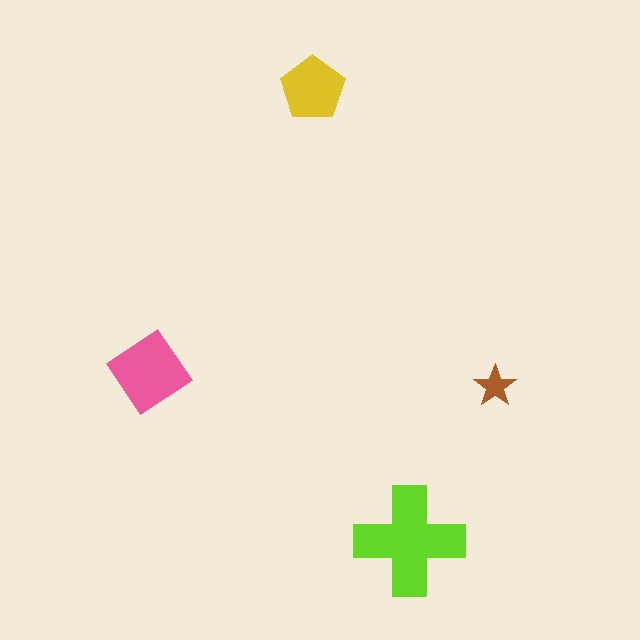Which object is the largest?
The lime cross.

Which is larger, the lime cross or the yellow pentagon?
The lime cross.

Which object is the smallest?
The brown star.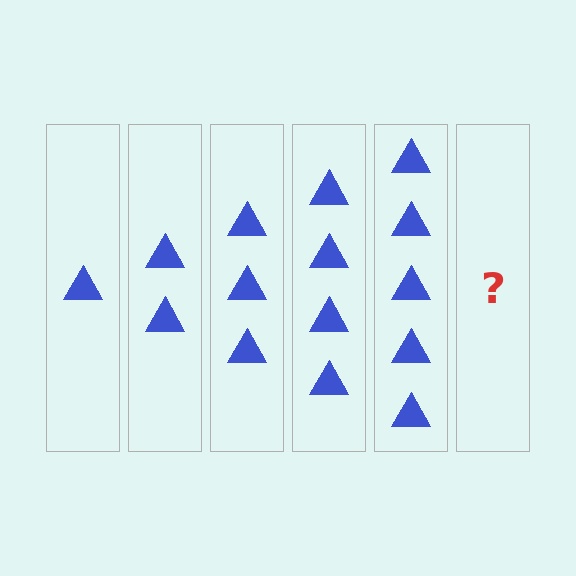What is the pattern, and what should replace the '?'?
The pattern is that each step adds one more triangle. The '?' should be 6 triangles.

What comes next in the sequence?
The next element should be 6 triangles.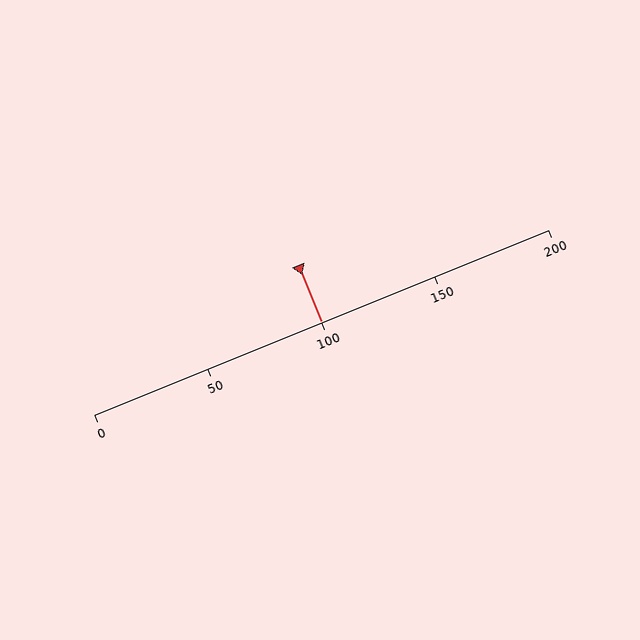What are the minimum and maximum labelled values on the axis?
The axis runs from 0 to 200.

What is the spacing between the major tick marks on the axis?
The major ticks are spaced 50 apart.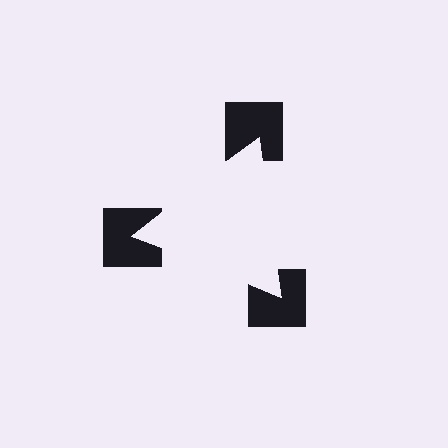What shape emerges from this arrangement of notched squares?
An illusory triangle — its edges are inferred from the aligned wedge cuts in the notched squares, not physically drawn.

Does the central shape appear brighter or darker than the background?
It typically appears slightly brighter than the background, even though no actual brightness change is drawn.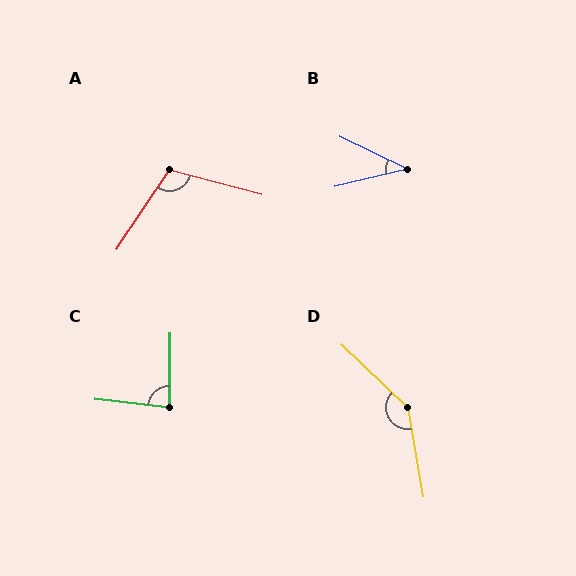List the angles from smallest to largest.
B (39°), C (84°), A (109°), D (144°).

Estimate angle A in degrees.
Approximately 109 degrees.